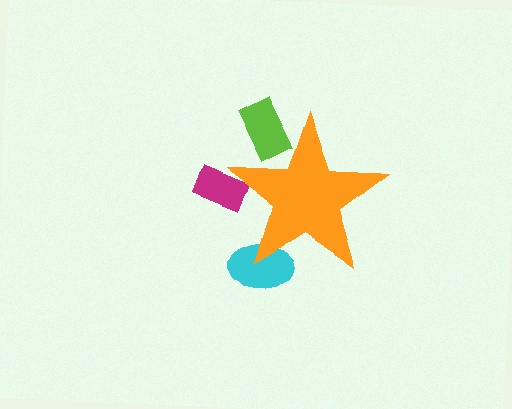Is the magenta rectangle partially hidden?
Yes, the magenta rectangle is partially hidden behind the orange star.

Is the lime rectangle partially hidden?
Yes, the lime rectangle is partially hidden behind the orange star.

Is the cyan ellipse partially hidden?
Yes, the cyan ellipse is partially hidden behind the orange star.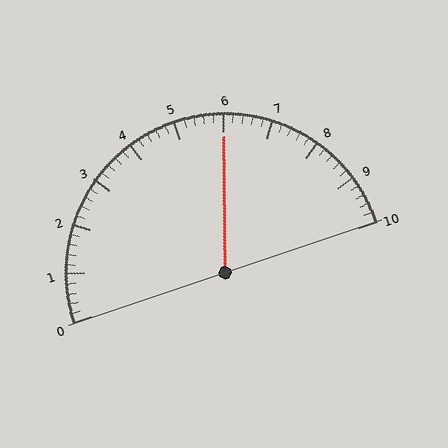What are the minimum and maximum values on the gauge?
The gauge ranges from 0 to 10.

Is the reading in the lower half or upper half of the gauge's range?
The reading is in the upper half of the range (0 to 10).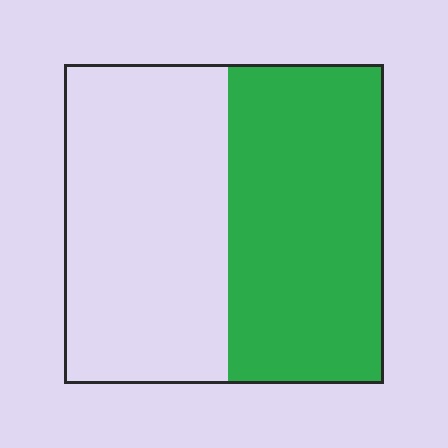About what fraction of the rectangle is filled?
About one half (1/2).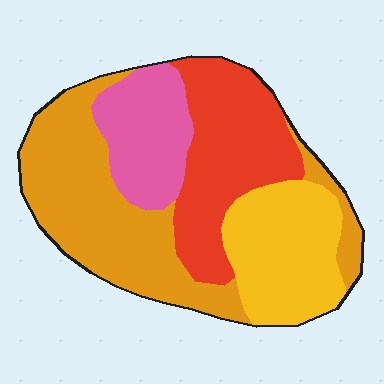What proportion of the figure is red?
Red takes up about one quarter (1/4) of the figure.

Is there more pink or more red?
Red.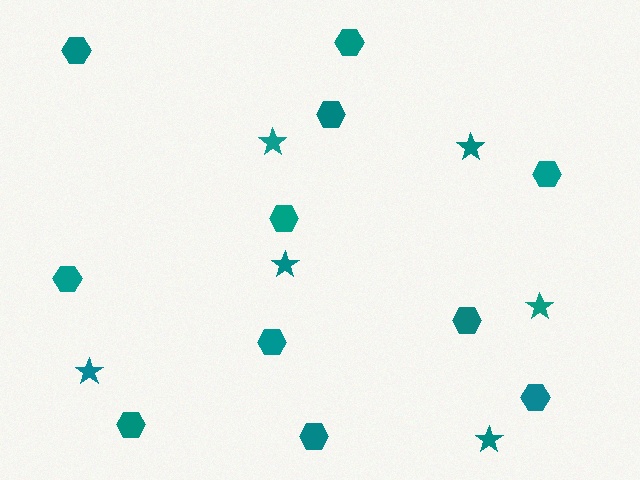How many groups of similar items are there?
There are 2 groups: one group of stars (6) and one group of hexagons (11).